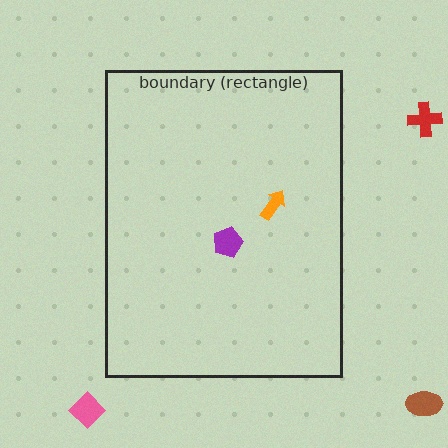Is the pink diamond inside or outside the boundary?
Outside.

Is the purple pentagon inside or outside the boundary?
Inside.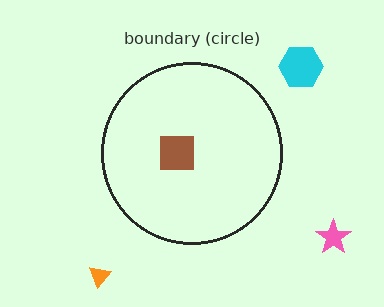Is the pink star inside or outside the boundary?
Outside.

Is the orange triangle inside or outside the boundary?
Outside.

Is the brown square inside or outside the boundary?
Inside.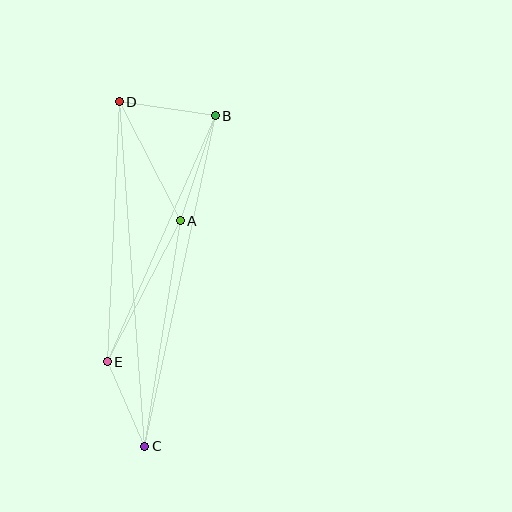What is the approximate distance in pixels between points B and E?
The distance between B and E is approximately 269 pixels.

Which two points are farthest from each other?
Points C and D are farthest from each other.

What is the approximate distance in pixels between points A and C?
The distance between A and C is approximately 229 pixels.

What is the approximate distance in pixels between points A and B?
The distance between A and B is approximately 111 pixels.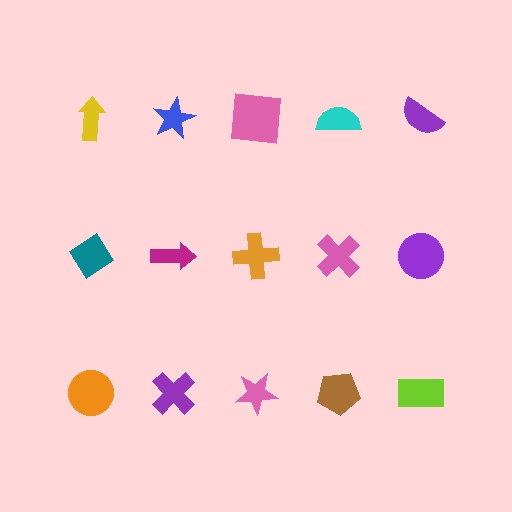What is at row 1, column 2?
A blue star.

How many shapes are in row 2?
5 shapes.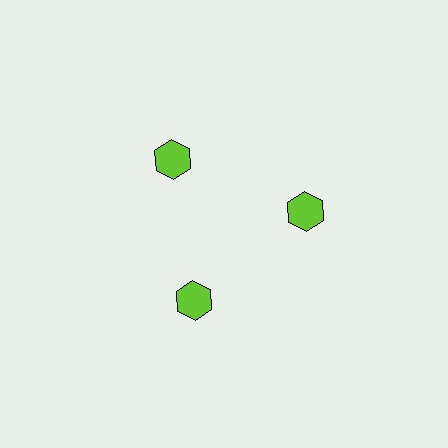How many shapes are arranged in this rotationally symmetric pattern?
There are 3 shapes, arranged in 3 groups of 1.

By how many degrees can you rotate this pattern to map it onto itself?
The pattern maps onto itself every 120 degrees of rotation.